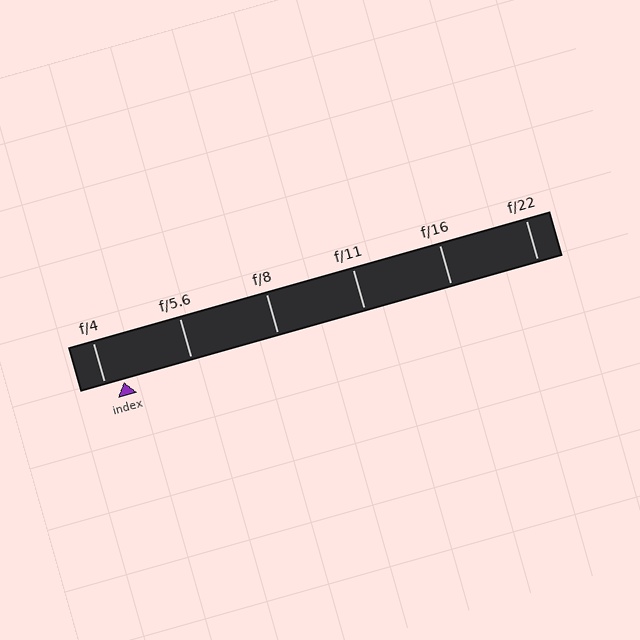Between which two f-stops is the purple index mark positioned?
The index mark is between f/4 and f/5.6.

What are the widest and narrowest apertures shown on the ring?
The widest aperture shown is f/4 and the narrowest is f/22.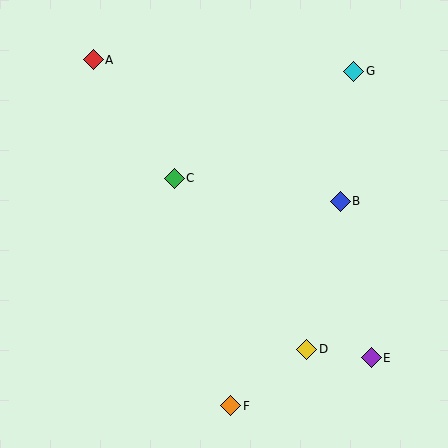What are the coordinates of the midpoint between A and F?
The midpoint between A and F is at (162, 233).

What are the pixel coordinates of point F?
Point F is at (231, 406).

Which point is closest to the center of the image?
Point C at (174, 178) is closest to the center.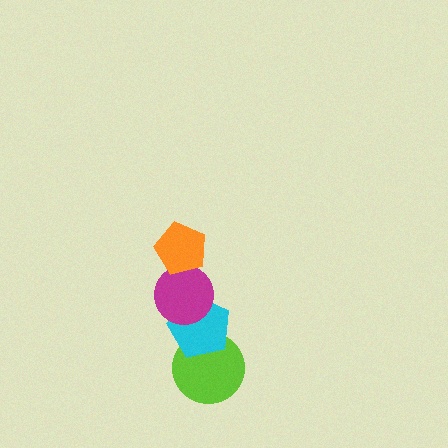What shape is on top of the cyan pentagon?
The magenta circle is on top of the cyan pentagon.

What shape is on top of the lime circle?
The cyan pentagon is on top of the lime circle.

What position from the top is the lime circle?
The lime circle is 4th from the top.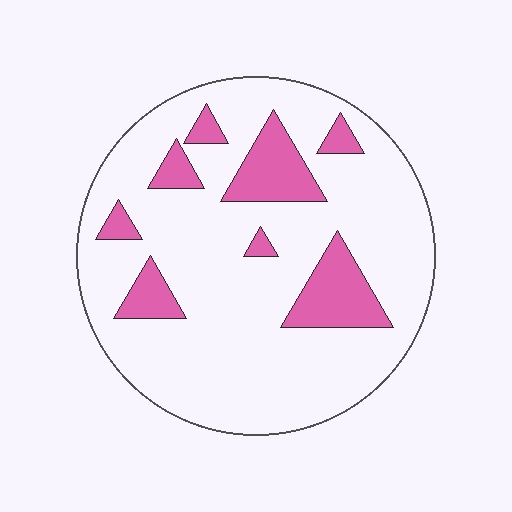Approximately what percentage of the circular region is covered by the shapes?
Approximately 20%.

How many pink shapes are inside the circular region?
8.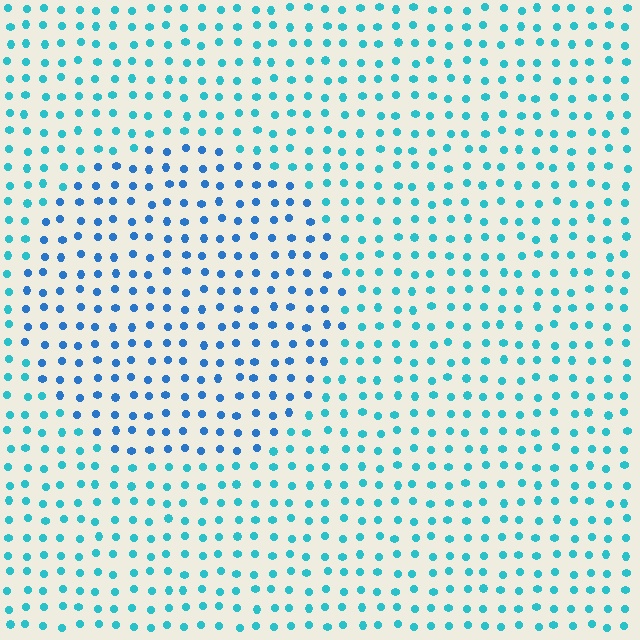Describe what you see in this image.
The image is filled with small cyan elements in a uniform arrangement. A circle-shaped region is visible where the elements are tinted to a slightly different hue, forming a subtle color boundary.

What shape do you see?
I see a circle.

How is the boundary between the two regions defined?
The boundary is defined purely by a slight shift in hue (about 29 degrees). Spacing, size, and orientation are identical on both sides.